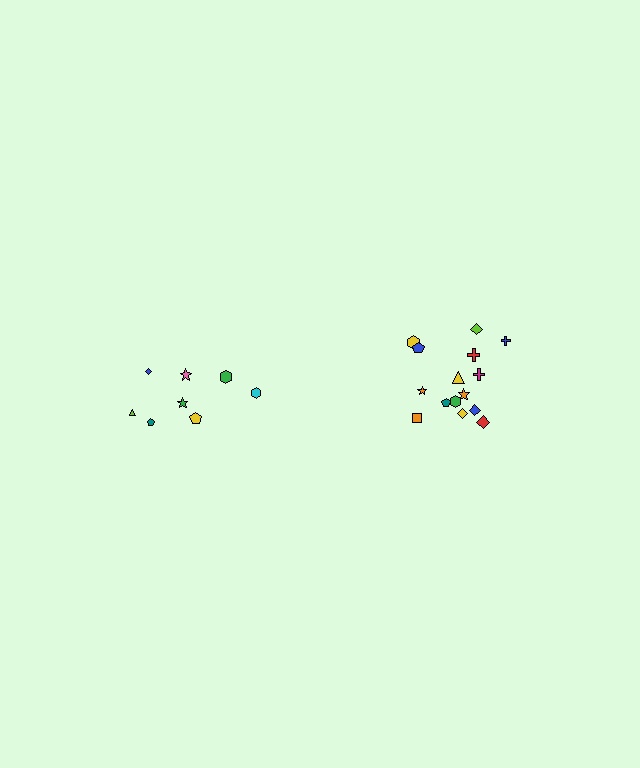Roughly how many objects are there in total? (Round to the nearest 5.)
Roughly 25 objects in total.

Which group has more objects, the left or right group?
The right group.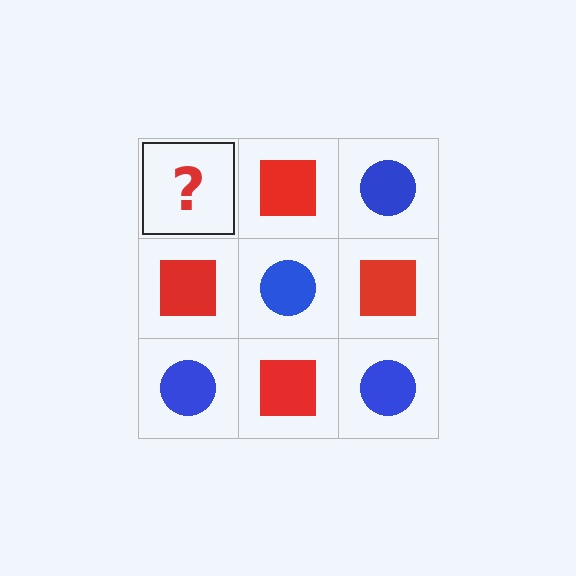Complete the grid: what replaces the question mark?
The question mark should be replaced with a blue circle.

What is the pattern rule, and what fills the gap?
The rule is that it alternates blue circle and red square in a checkerboard pattern. The gap should be filled with a blue circle.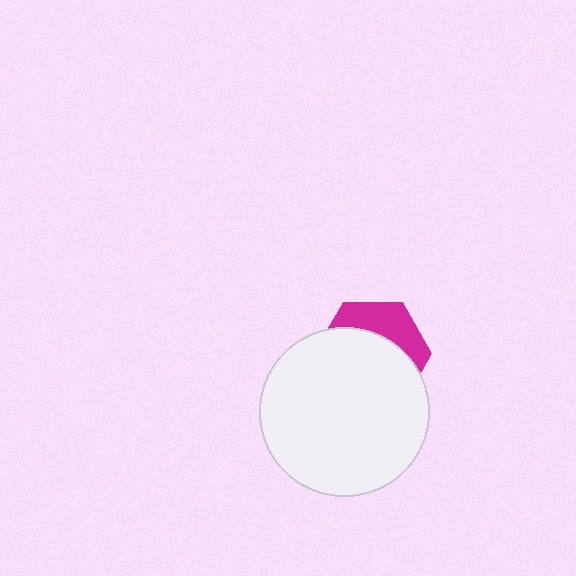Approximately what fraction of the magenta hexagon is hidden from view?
Roughly 66% of the magenta hexagon is hidden behind the white circle.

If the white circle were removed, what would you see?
You would see the complete magenta hexagon.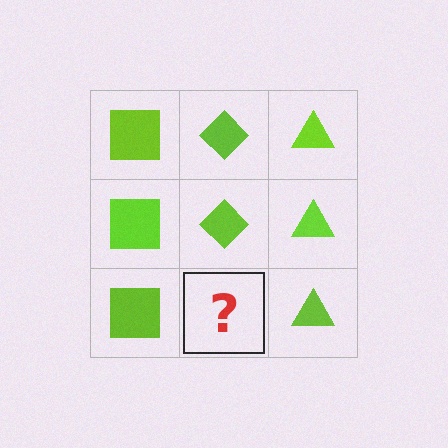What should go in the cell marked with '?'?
The missing cell should contain a lime diamond.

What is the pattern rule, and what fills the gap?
The rule is that each column has a consistent shape. The gap should be filled with a lime diamond.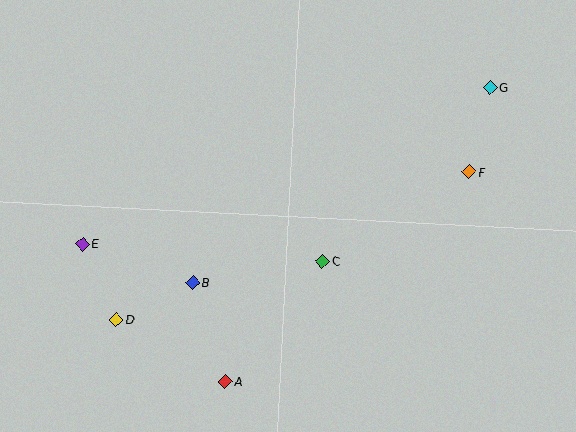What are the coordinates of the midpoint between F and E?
The midpoint between F and E is at (276, 208).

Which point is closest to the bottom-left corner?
Point D is closest to the bottom-left corner.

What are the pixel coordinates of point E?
Point E is at (83, 244).